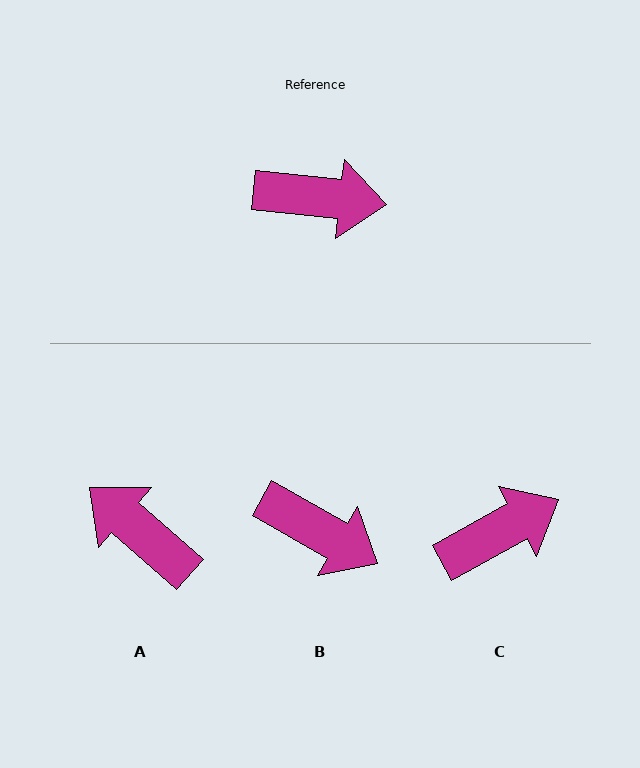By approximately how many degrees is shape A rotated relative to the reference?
Approximately 145 degrees counter-clockwise.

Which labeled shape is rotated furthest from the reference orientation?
A, about 145 degrees away.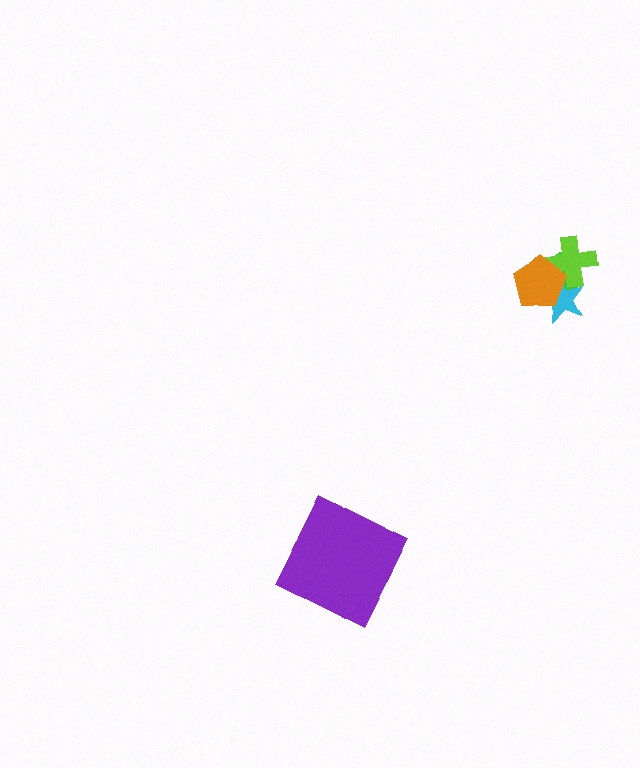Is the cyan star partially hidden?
Yes, it is partially covered by another shape.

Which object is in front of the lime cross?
The orange pentagon is in front of the lime cross.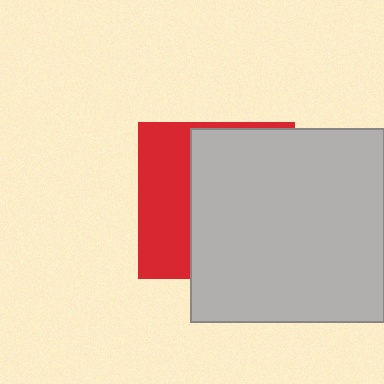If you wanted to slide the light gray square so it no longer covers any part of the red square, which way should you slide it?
Slide it right — that is the most direct way to separate the two shapes.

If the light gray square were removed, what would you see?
You would see the complete red square.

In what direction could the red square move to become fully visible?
The red square could move left. That would shift it out from behind the light gray square entirely.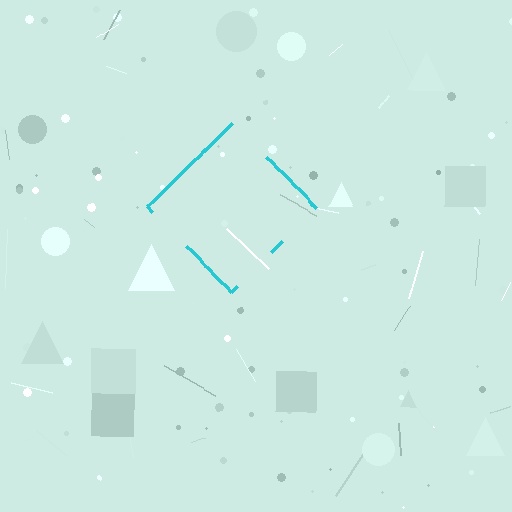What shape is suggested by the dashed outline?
The dashed outline suggests a diamond.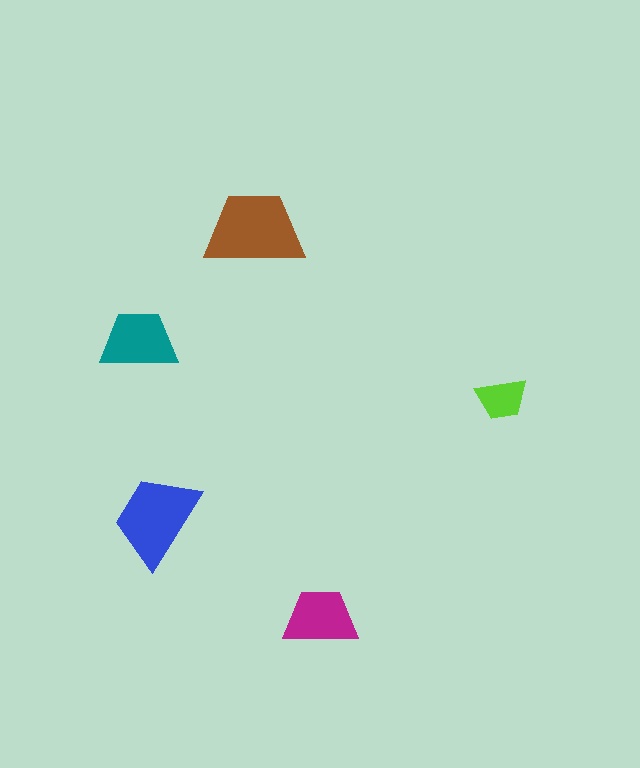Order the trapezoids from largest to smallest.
the brown one, the blue one, the teal one, the magenta one, the lime one.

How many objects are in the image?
There are 5 objects in the image.